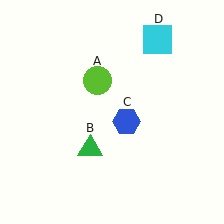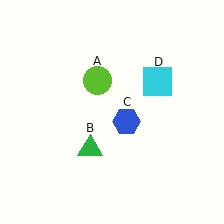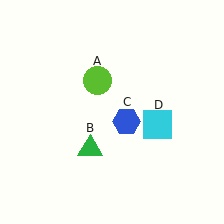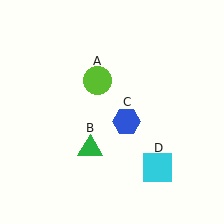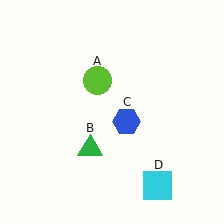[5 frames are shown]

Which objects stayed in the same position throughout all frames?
Lime circle (object A) and green triangle (object B) and blue hexagon (object C) remained stationary.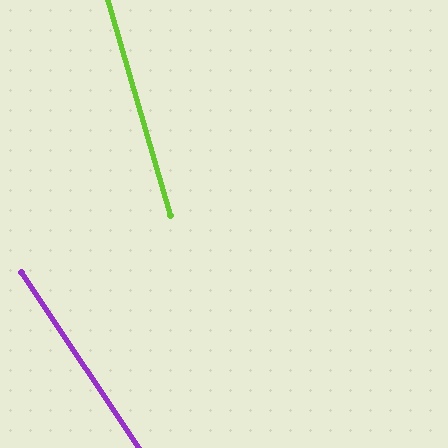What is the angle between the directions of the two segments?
Approximately 17 degrees.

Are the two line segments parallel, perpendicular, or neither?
Neither parallel nor perpendicular — they differ by about 17°.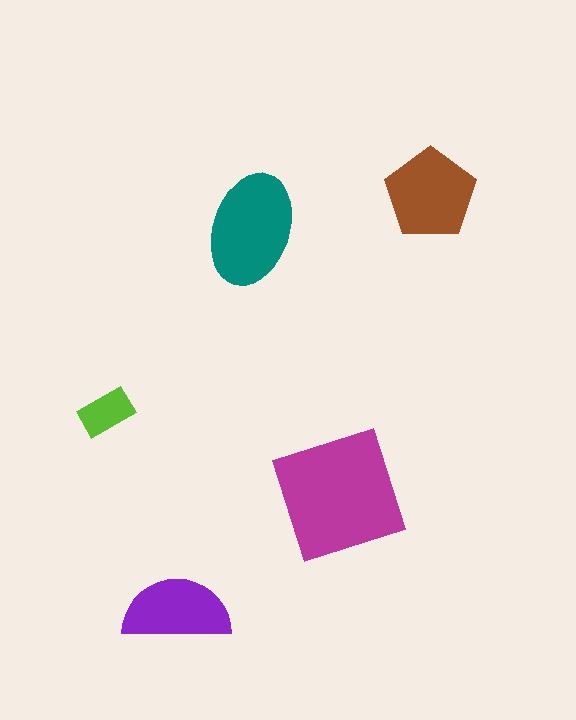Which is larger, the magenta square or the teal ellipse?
The magenta square.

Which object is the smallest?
The lime rectangle.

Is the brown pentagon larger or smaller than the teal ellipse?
Smaller.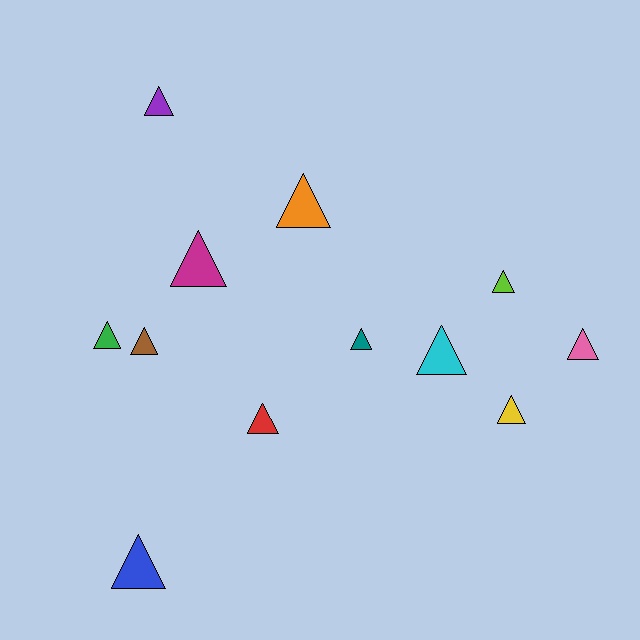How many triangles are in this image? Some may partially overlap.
There are 12 triangles.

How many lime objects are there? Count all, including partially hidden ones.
There is 1 lime object.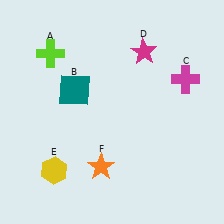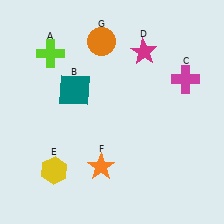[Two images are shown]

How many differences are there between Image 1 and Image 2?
There is 1 difference between the two images.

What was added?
An orange circle (G) was added in Image 2.